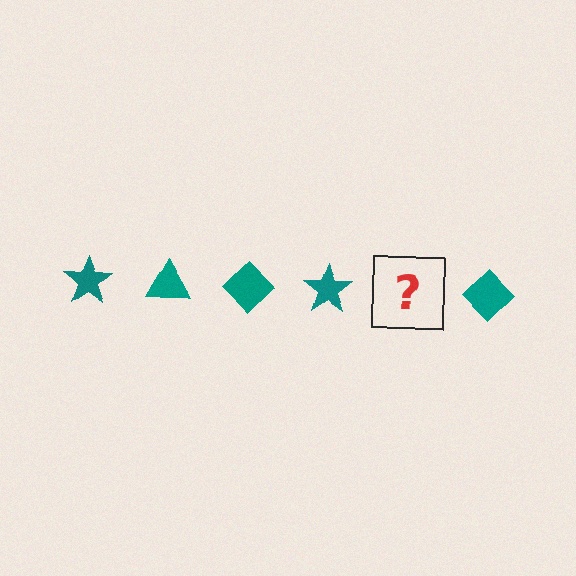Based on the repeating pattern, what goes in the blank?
The blank should be a teal triangle.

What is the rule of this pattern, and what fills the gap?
The rule is that the pattern cycles through star, triangle, diamond shapes in teal. The gap should be filled with a teal triangle.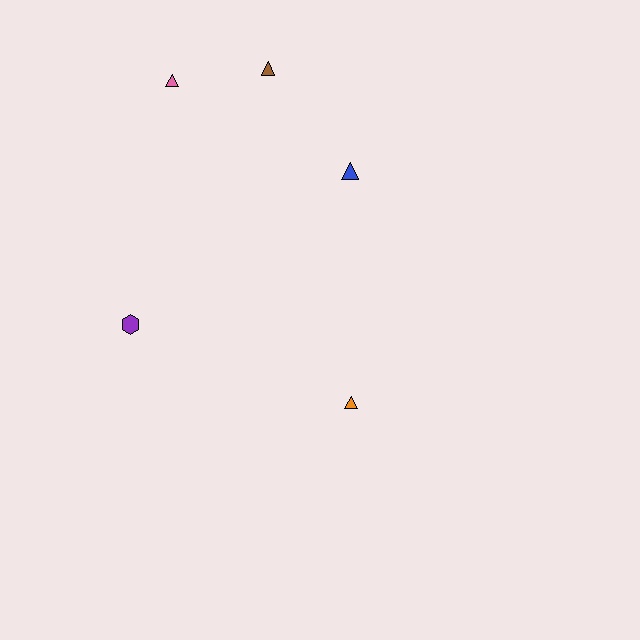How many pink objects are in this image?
There is 1 pink object.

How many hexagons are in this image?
There is 1 hexagon.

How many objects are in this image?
There are 5 objects.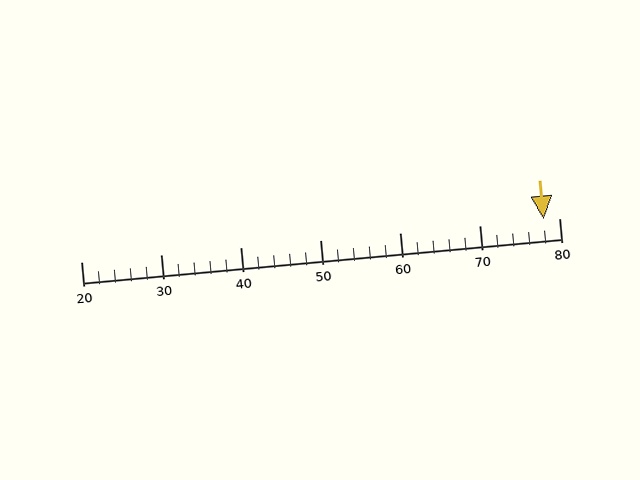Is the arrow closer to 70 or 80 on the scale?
The arrow is closer to 80.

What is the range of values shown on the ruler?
The ruler shows values from 20 to 80.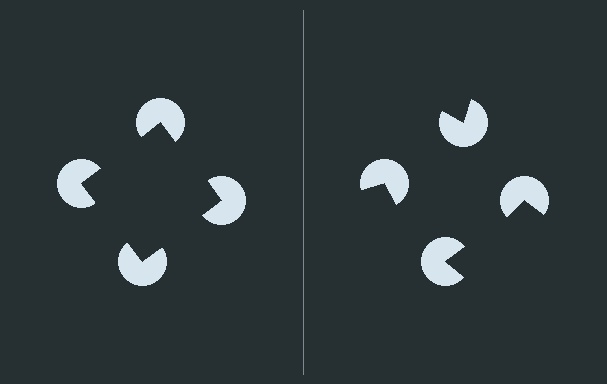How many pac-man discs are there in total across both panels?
8 — 4 on each side.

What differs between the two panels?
The pac-man discs are positioned identically on both sides; only the wedge orientations differ. On the left they align to a square; on the right they are misaligned.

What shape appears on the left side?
An illusory square.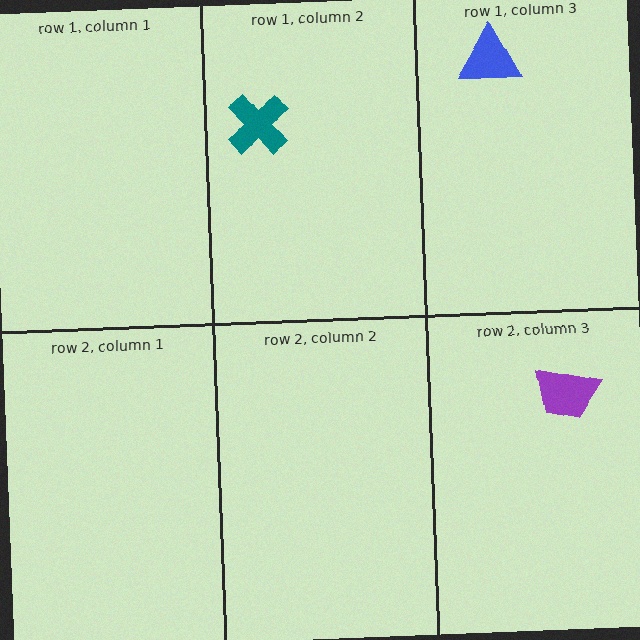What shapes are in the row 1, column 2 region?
The teal cross.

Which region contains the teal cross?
The row 1, column 2 region.